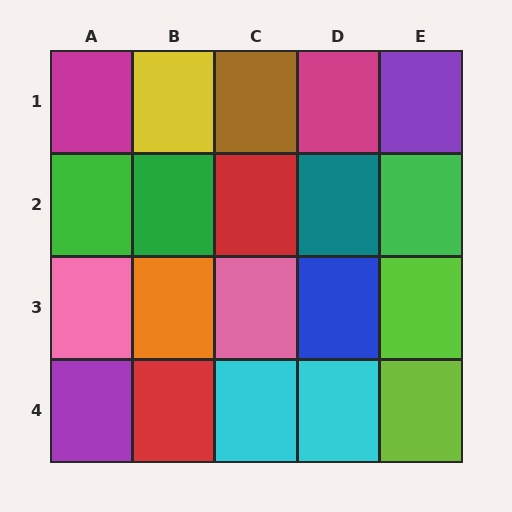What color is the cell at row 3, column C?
Pink.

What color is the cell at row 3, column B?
Orange.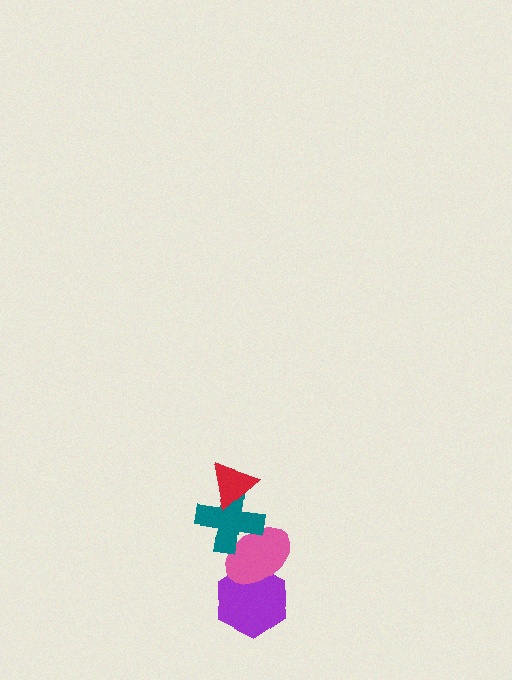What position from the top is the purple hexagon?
The purple hexagon is 4th from the top.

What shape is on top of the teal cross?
The red triangle is on top of the teal cross.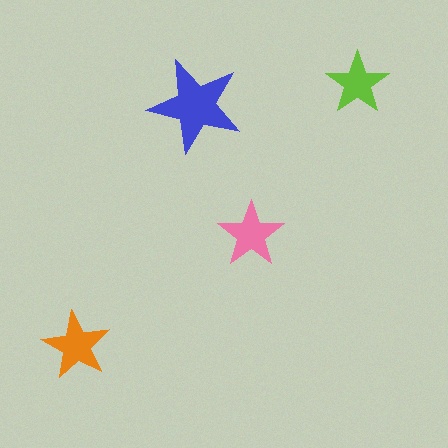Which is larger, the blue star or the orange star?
The blue one.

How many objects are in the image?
There are 4 objects in the image.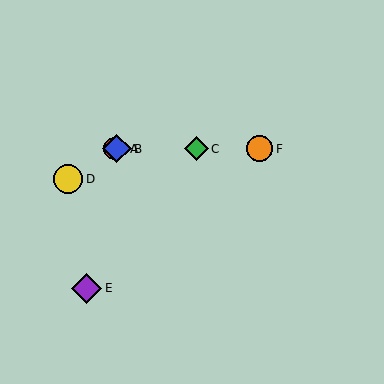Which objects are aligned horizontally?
Objects A, B, C, F are aligned horizontally.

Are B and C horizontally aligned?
Yes, both are at y≈149.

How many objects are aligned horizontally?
4 objects (A, B, C, F) are aligned horizontally.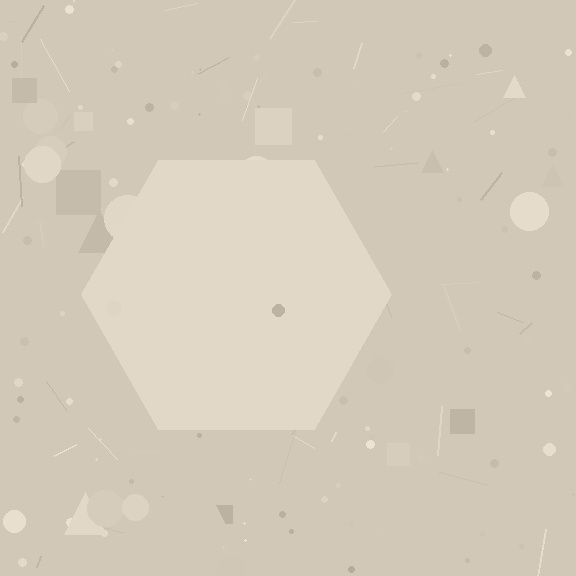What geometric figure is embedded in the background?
A hexagon is embedded in the background.